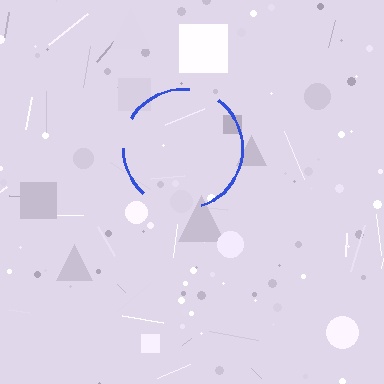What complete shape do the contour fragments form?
The contour fragments form a circle.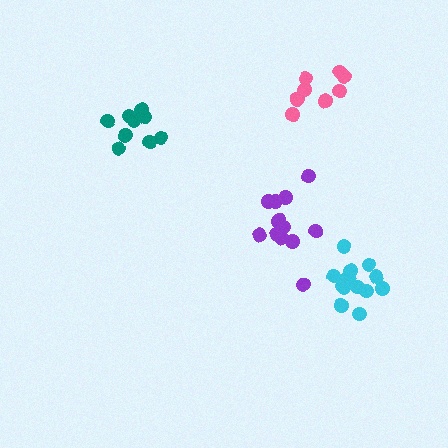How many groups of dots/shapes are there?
There are 4 groups.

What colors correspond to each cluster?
The clusters are colored: purple, teal, pink, cyan.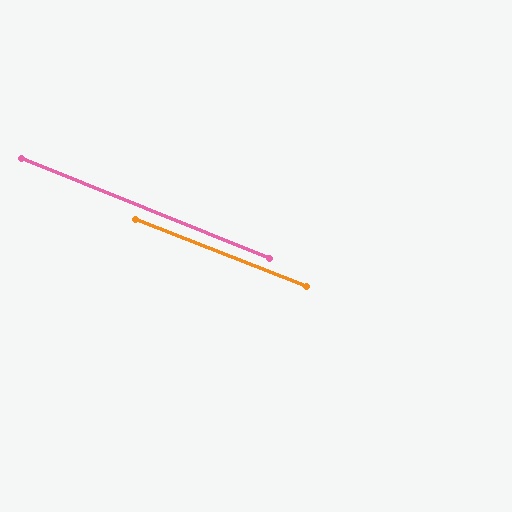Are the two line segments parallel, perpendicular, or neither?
Parallel — their directions differ by only 0.7°.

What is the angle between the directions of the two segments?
Approximately 1 degree.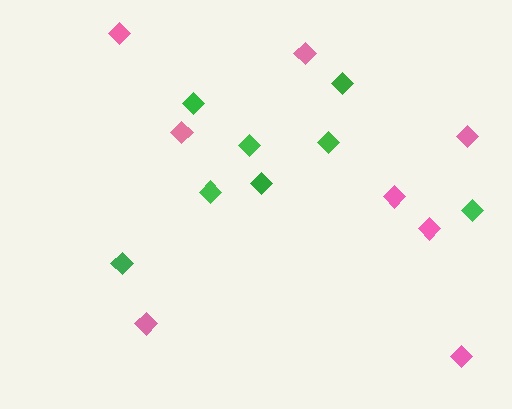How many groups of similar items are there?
There are 2 groups: one group of green diamonds (8) and one group of pink diamonds (8).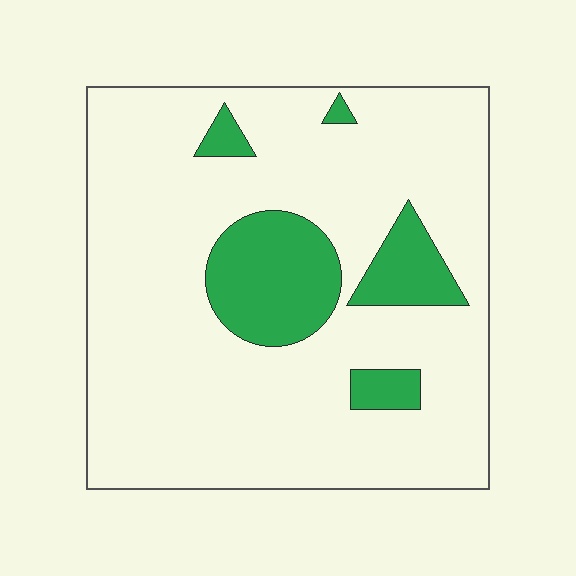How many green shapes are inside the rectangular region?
5.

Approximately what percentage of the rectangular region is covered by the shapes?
Approximately 15%.